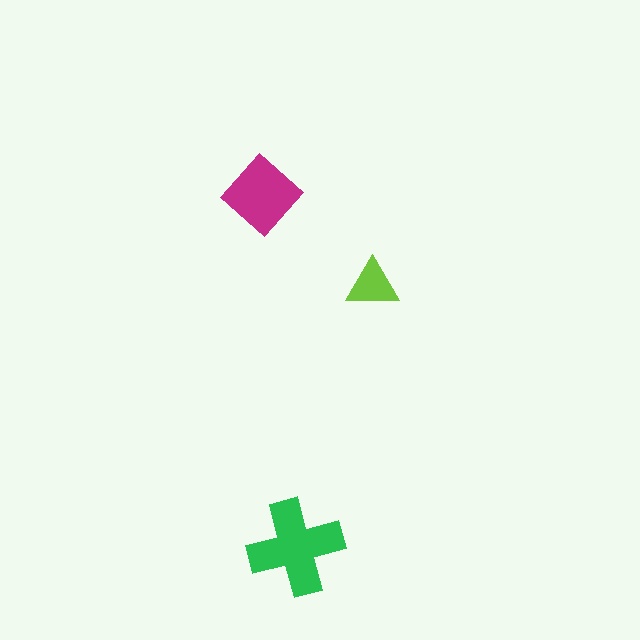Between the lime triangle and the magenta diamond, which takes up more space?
The magenta diamond.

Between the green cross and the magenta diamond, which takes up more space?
The green cross.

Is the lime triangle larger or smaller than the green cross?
Smaller.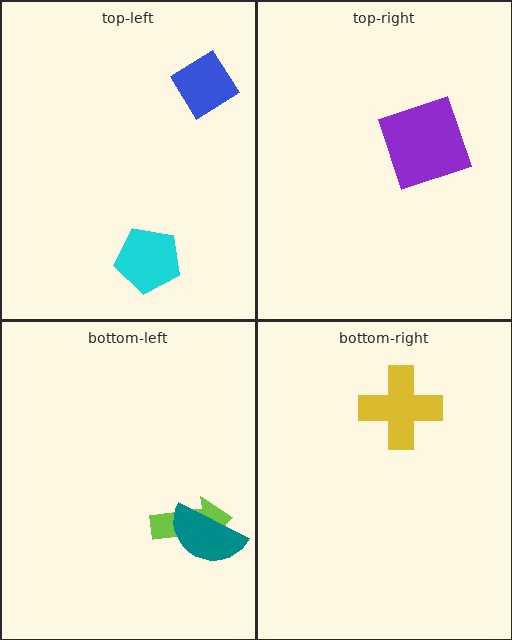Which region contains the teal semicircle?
The bottom-left region.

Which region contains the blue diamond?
The top-left region.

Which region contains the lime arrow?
The bottom-left region.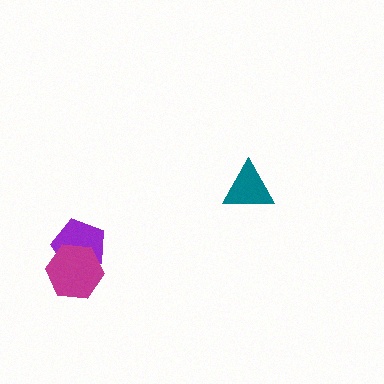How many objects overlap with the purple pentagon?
1 object overlaps with the purple pentagon.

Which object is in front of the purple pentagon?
The magenta hexagon is in front of the purple pentagon.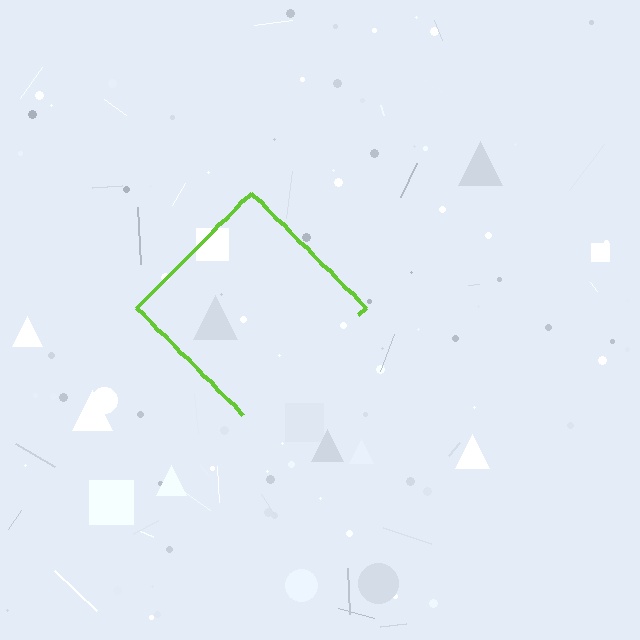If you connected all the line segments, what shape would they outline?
They would outline a diamond.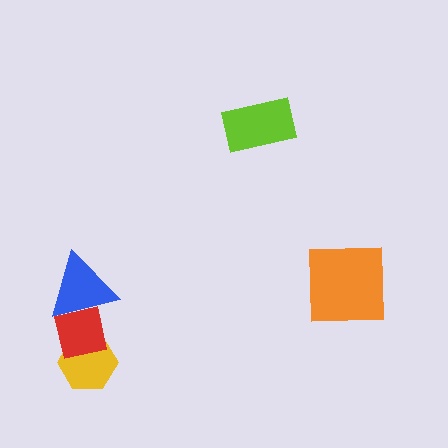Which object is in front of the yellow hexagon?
The red square is in front of the yellow hexagon.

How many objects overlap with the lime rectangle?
0 objects overlap with the lime rectangle.